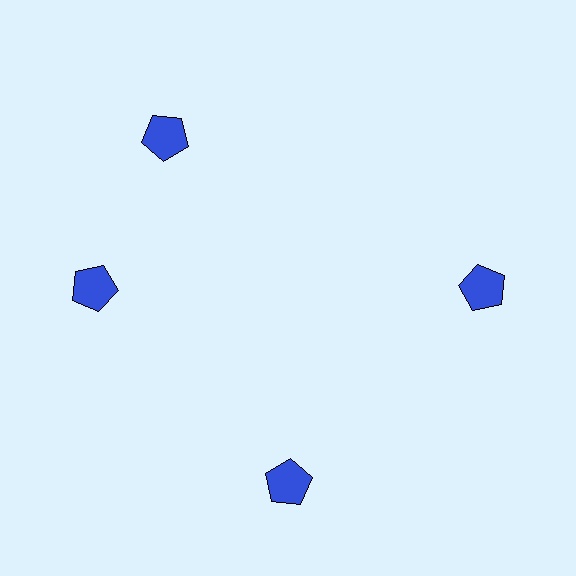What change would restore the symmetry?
The symmetry would be restored by rotating it back into even spacing with its neighbors so that all 4 pentagons sit at equal angles and equal distance from the center.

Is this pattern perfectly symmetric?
No. The 4 blue pentagons are arranged in a ring, but one element near the 12 o'clock position is rotated out of alignment along the ring, breaking the 4-fold rotational symmetry.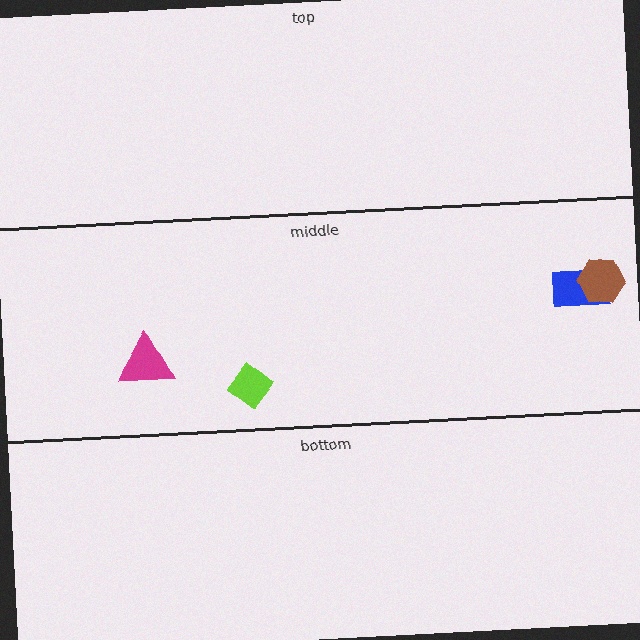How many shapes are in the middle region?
4.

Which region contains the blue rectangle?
The middle region.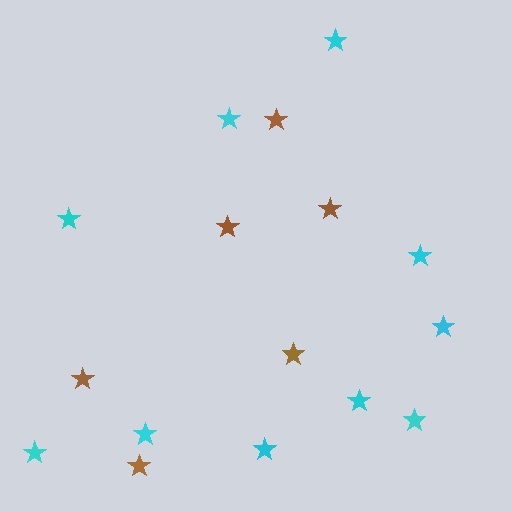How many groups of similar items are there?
There are 2 groups: one group of cyan stars (10) and one group of brown stars (6).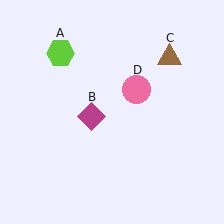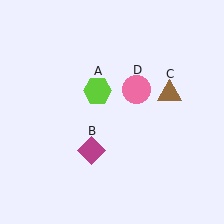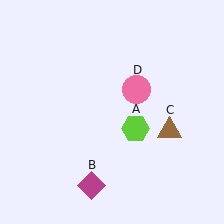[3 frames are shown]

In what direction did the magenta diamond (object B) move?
The magenta diamond (object B) moved down.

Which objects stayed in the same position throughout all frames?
Pink circle (object D) remained stationary.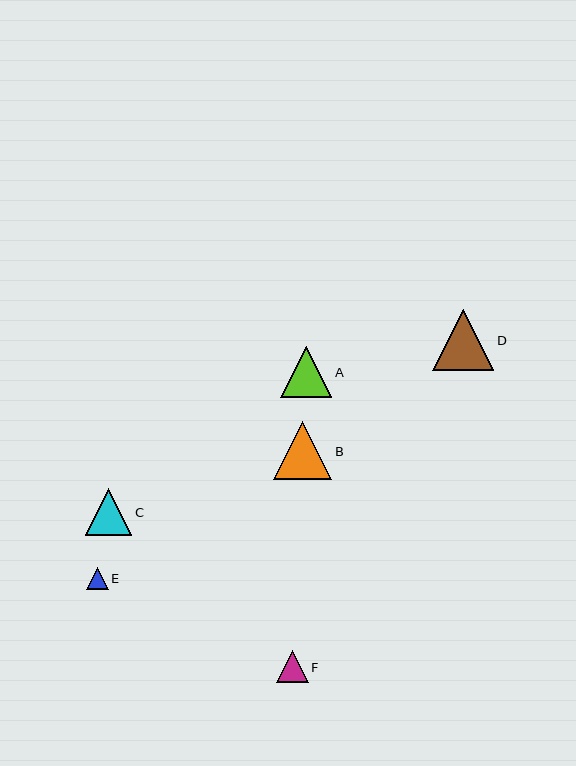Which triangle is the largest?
Triangle D is the largest with a size of approximately 62 pixels.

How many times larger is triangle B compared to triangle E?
Triangle B is approximately 2.7 times the size of triangle E.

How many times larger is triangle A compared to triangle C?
Triangle A is approximately 1.1 times the size of triangle C.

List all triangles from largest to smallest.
From largest to smallest: D, B, A, C, F, E.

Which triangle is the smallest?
Triangle E is the smallest with a size of approximately 22 pixels.